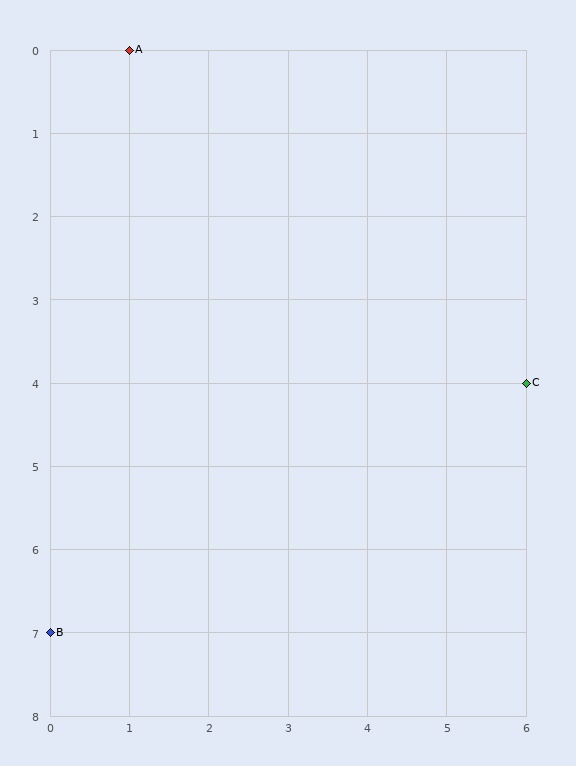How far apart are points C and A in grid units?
Points C and A are 5 columns and 4 rows apart (about 6.4 grid units diagonally).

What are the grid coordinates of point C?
Point C is at grid coordinates (6, 4).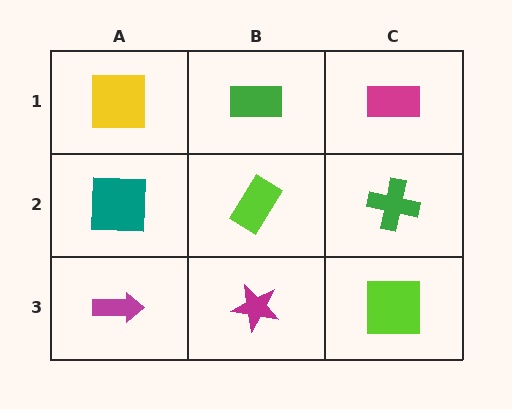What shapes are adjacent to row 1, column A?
A teal square (row 2, column A), a green rectangle (row 1, column B).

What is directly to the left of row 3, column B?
A magenta arrow.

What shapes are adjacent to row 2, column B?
A green rectangle (row 1, column B), a magenta star (row 3, column B), a teal square (row 2, column A), a green cross (row 2, column C).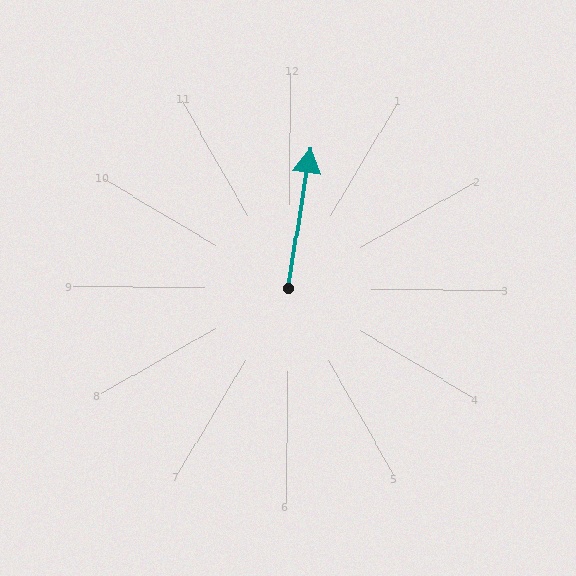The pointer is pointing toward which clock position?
Roughly 12 o'clock.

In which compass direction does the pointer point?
North.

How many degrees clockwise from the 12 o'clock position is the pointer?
Approximately 9 degrees.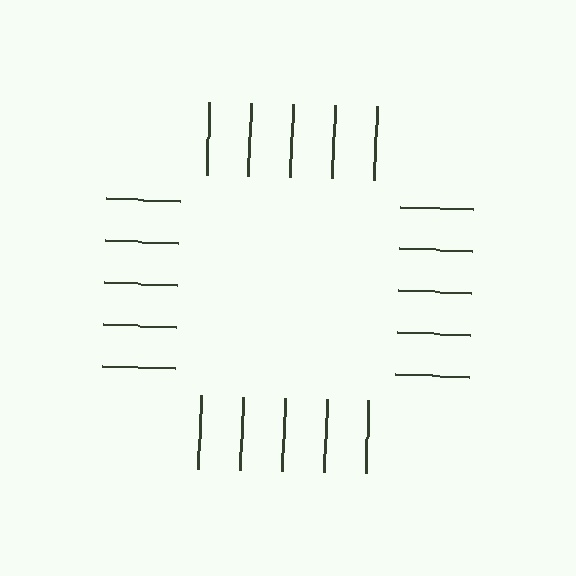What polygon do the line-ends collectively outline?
An illusory square — the line segments terminate on its edges but no continuous stroke is drawn.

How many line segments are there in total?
20 — 5 along each of the 4 edges.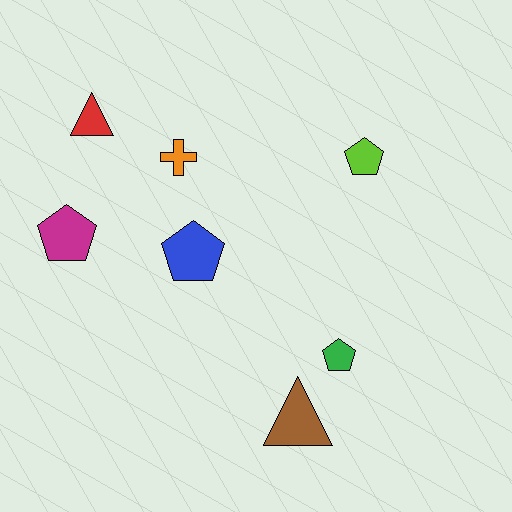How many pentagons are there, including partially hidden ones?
There are 4 pentagons.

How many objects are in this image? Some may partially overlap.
There are 7 objects.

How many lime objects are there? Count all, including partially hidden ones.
There is 1 lime object.